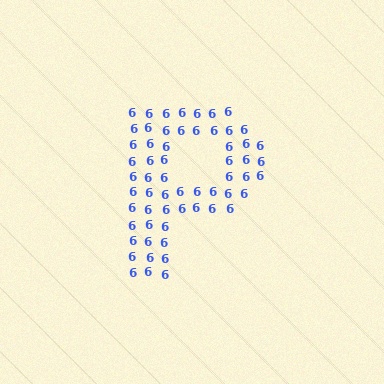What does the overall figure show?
The overall figure shows the letter P.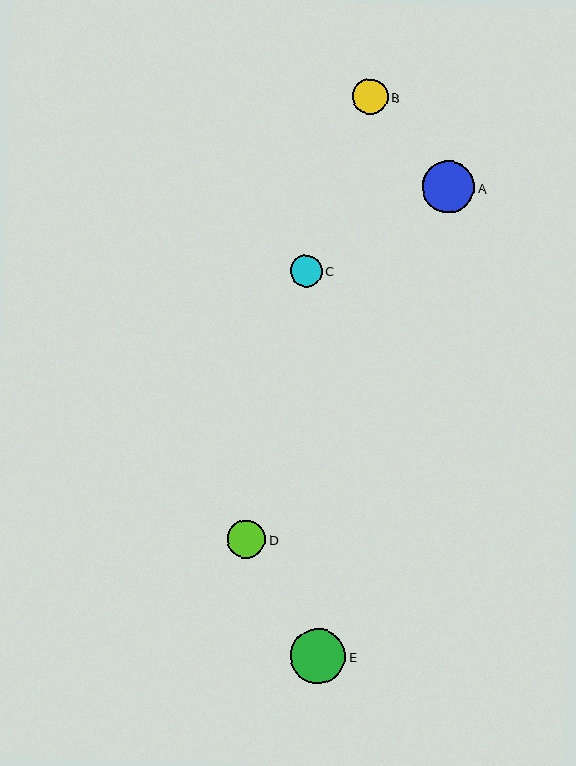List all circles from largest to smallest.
From largest to smallest: E, A, D, B, C.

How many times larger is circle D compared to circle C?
Circle D is approximately 1.2 times the size of circle C.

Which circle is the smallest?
Circle C is the smallest with a size of approximately 32 pixels.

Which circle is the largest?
Circle E is the largest with a size of approximately 55 pixels.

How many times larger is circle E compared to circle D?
Circle E is approximately 1.4 times the size of circle D.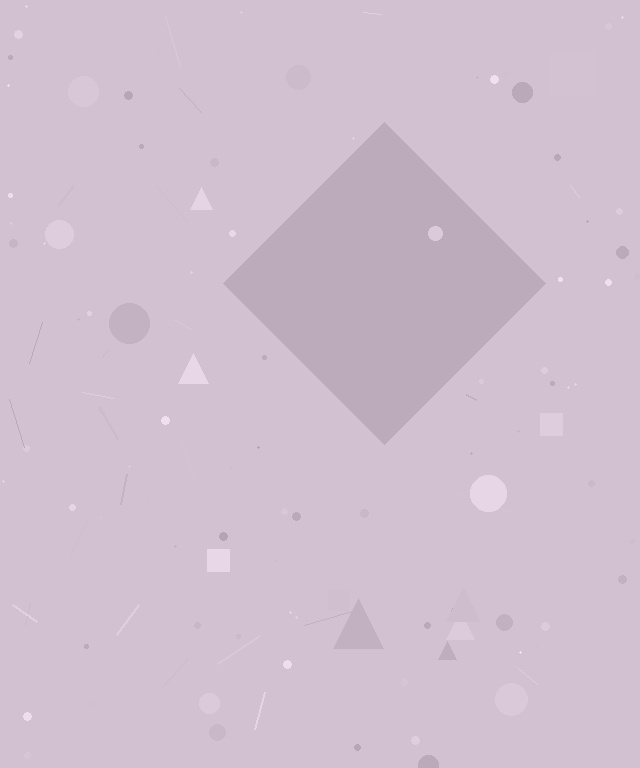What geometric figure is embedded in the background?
A diamond is embedded in the background.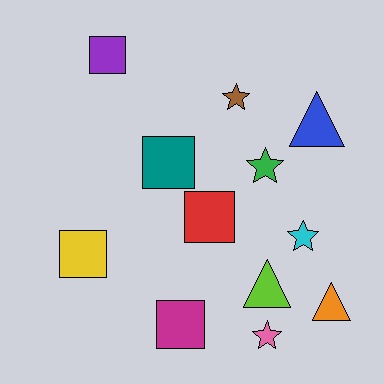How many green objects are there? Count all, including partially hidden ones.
There is 1 green object.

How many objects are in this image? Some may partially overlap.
There are 12 objects.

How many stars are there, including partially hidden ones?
There are 4 stars.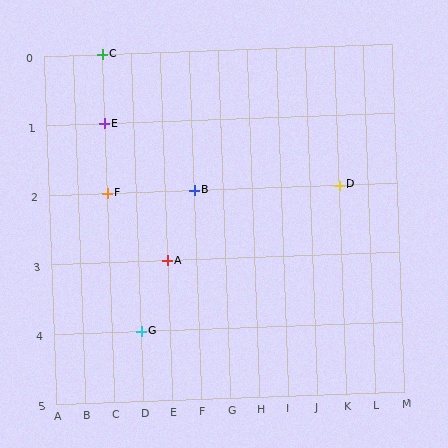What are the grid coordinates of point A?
Point A is at grid coordinates (E, 3).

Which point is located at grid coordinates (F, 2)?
Point B is at (F, 2).